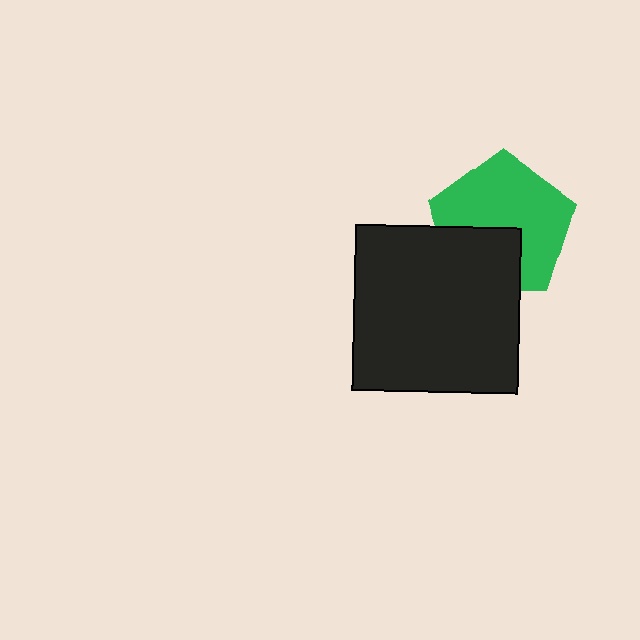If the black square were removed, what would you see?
You would see the complete green pentagon.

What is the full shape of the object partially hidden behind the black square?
The partially hidden object is a green pentagon.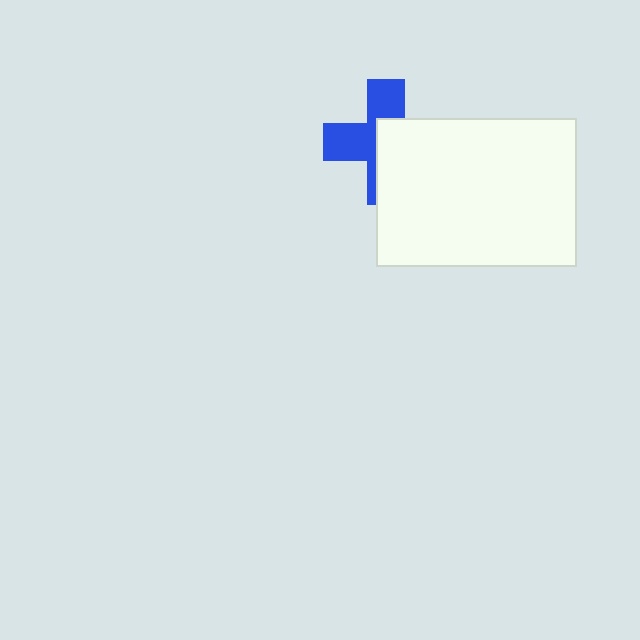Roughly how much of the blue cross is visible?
About half of it is visible (roughly 47%).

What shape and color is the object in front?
The object in front is a white rectangle.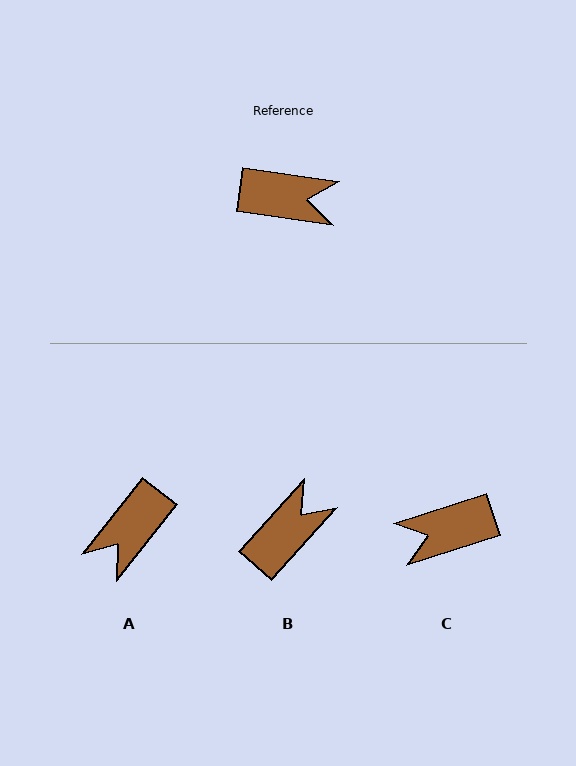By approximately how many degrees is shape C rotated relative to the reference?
Approximately 154 degrees clockwise.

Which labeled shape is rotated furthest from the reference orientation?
C, about 154 degrees away.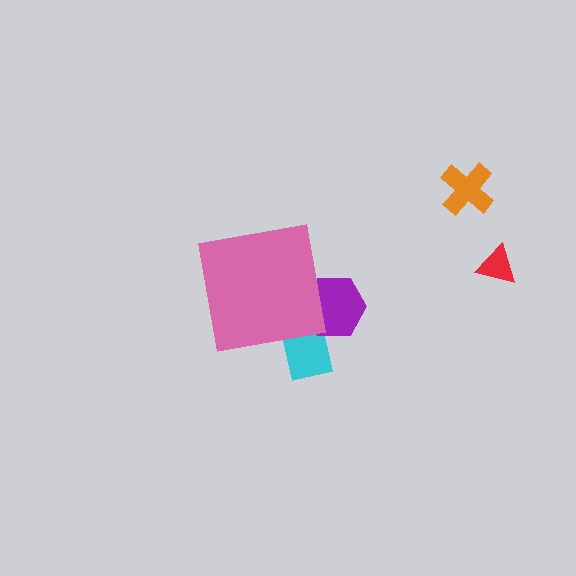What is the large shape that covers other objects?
A pink square.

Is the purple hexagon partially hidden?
Yes, the purple hexagon is partially hidden behind the pink square.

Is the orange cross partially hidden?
No, the orange cross is fully visible.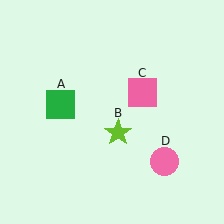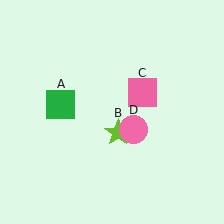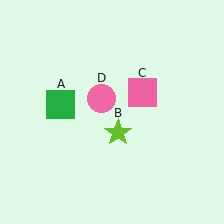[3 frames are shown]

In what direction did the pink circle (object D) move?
The pink circle (object D) moved up and to the left.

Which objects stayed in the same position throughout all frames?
Green square (object A) and lime star (object B) and pink square (object C) remained stationary.